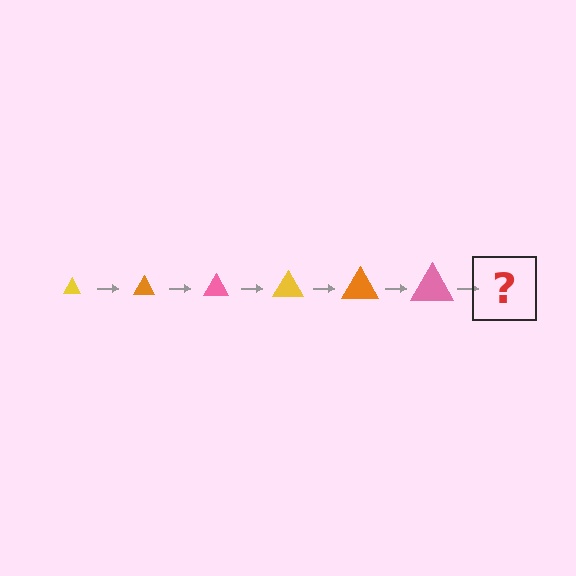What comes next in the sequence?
The next element should be a yellow triangle, larger than the previous one.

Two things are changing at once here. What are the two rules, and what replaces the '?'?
The two rules are that the triangle grows larger each step and the color cycles through yellow, orange, and pink. The '?' should be a yellow triangle, larger than the previous one.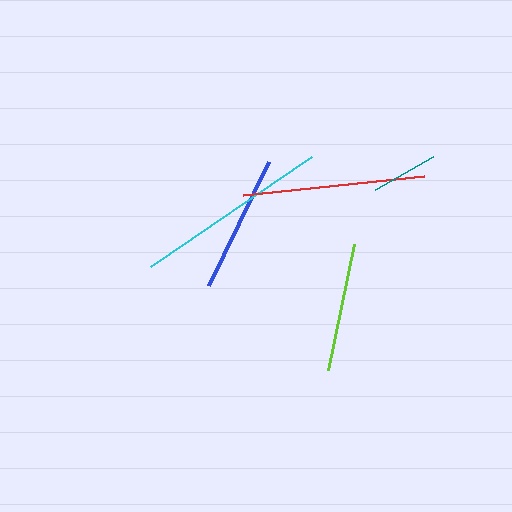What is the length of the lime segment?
The lime segment is approximately 129 pixels long.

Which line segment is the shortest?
The teal line is the shortest at approximately 67 pixels.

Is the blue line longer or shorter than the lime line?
The blue line is longer than the lime line.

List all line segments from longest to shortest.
From longest to shortest: cyan, red, blue, lime, teal.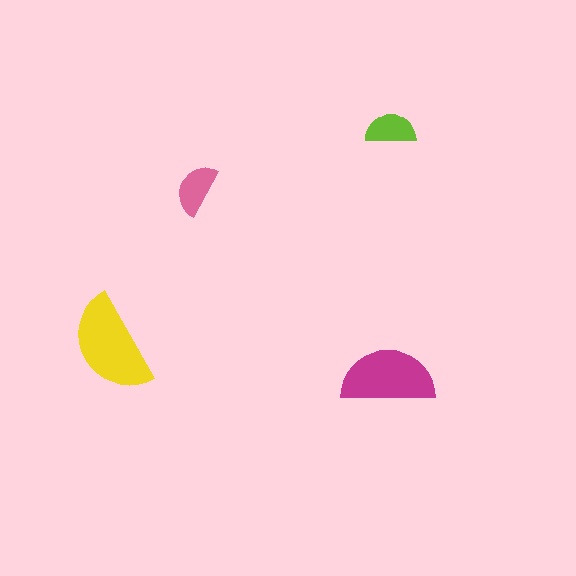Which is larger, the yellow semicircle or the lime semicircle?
The yellow one.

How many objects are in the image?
There are 4 objects in the image.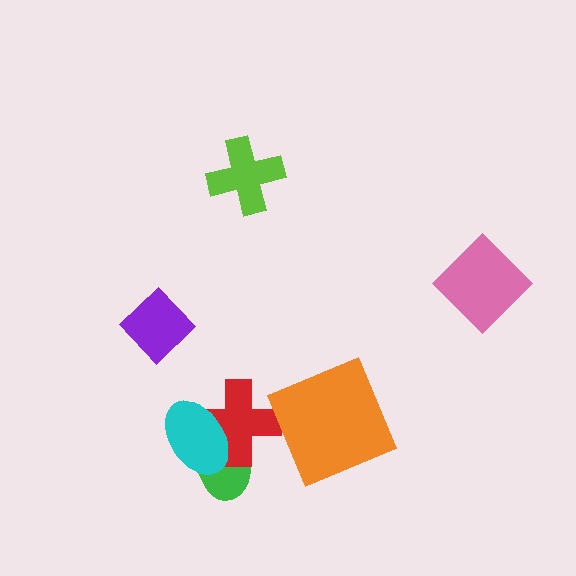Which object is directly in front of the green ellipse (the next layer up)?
The red cross is directly in front of the green ellipse.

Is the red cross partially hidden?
Yes, it is partially covered by another shape.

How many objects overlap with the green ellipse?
2 objects overlap with the green ellipse.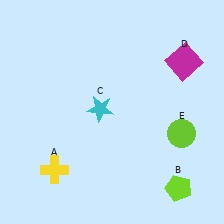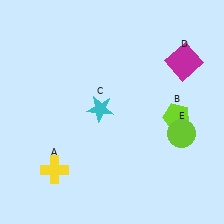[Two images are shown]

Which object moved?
The lime pentagon (B) moved up.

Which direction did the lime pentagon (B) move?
The lime pentagon (B) moved up.